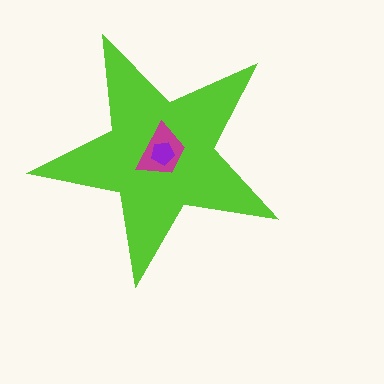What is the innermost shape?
The purple pentagon.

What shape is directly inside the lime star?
The magenta trapezoid.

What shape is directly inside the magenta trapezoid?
The purple pentagon.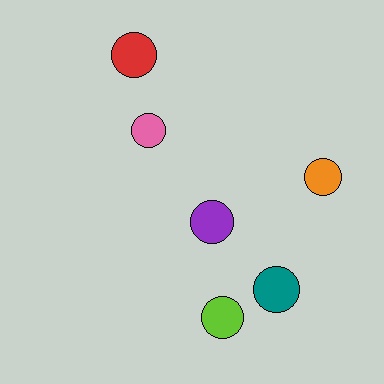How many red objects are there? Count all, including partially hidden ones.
There is 1 red object.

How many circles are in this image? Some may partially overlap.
There are 6 circles.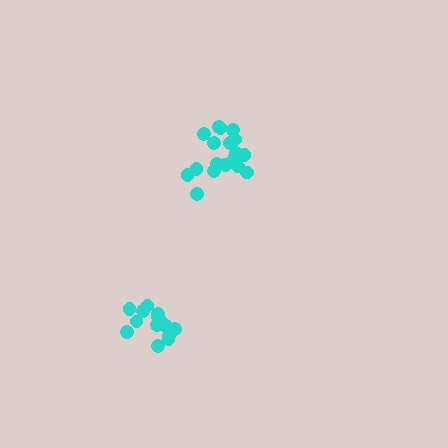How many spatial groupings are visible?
There are 2 spatial groupings.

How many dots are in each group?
Group 1: 14 dots, Group 2: 18 dots (32 total).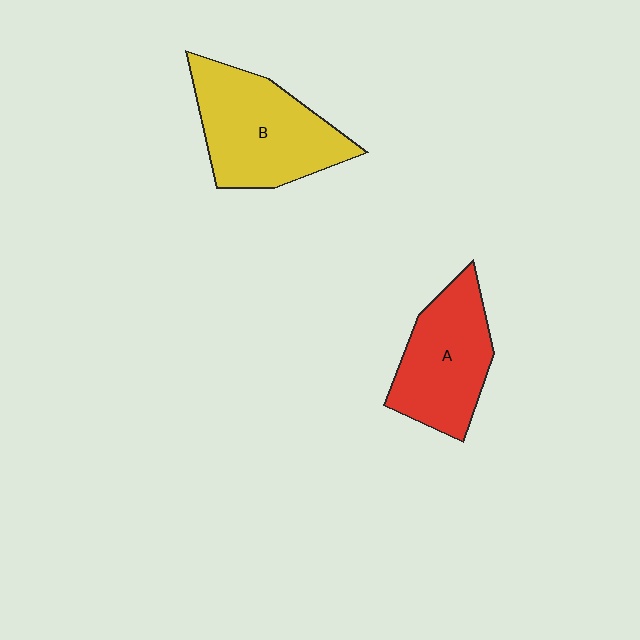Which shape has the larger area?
Shape B (yellow).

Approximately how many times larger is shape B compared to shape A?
Approximately 1.2 times.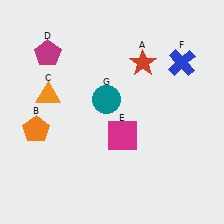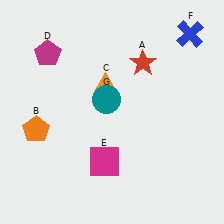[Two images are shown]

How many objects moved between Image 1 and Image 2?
3 objects moved between the two images.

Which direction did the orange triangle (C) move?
The orange triangle (C) moved right.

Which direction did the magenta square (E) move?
The magenta square (E) moved down.